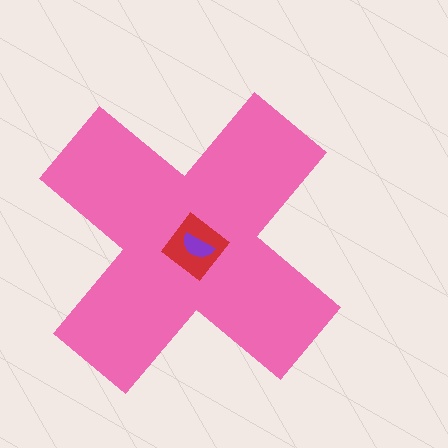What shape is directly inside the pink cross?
The red diamond.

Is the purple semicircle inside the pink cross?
Yes.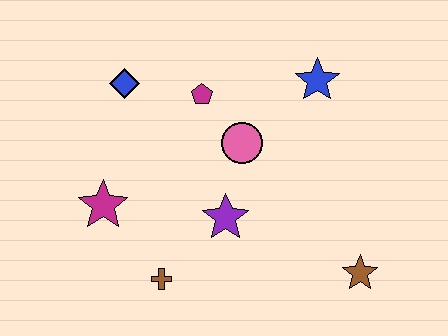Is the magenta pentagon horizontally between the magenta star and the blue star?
Yes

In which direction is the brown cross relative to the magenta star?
The brown cross is below the magenta star.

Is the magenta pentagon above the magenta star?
Yes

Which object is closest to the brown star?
The purple star is closest to the brown star.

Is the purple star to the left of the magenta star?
No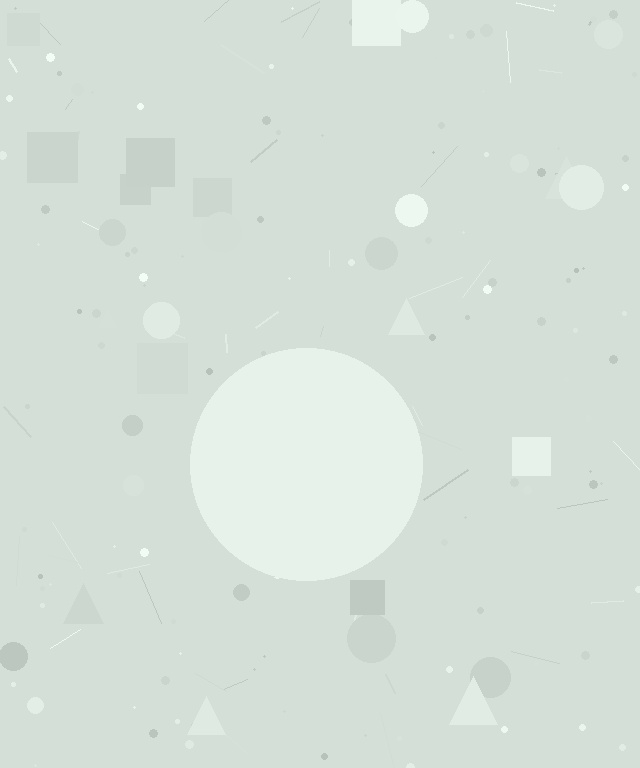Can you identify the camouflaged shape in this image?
The camouflaged shape is a circle.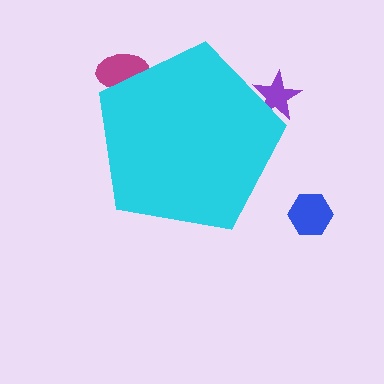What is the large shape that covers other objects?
A cyan pentagon.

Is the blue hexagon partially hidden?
No, the blue hexagon is fully visible.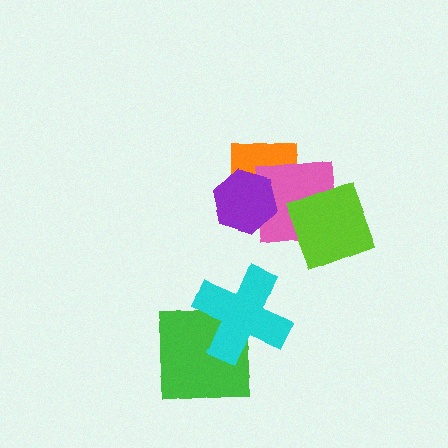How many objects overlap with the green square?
1 object overlaps with the green square.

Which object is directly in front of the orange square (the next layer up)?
The pink square is directly in front of the orange square.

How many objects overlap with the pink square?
3 objects overlap with the pink square.